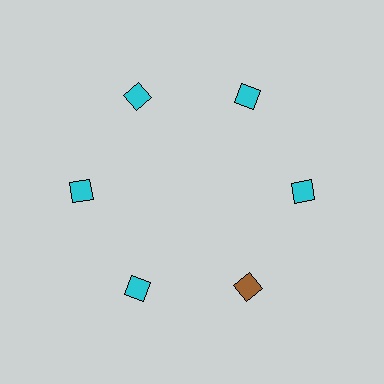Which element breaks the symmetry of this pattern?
The brown diamond at roughly the 5 o'clock position breaks the symmetry. All other shapes are cyan diamonds.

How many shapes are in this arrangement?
There are 6 shapes arranged in a ring pattern.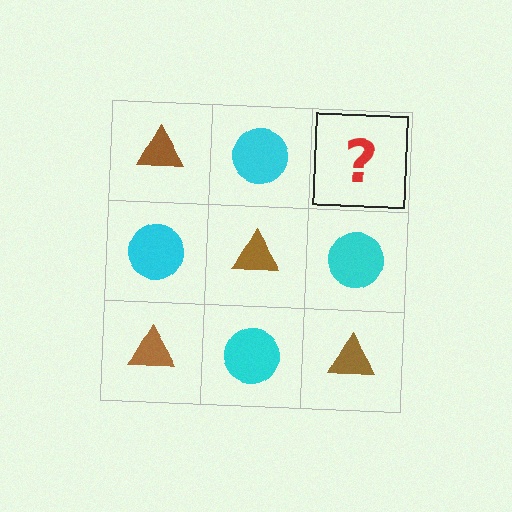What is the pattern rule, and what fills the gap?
The rule is that it alternates brown triangle and cyan circle in a checkerboard pattern. The gap should be filled with a brown triangle.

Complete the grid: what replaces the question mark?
The question mark should be replaced with a brown triangle.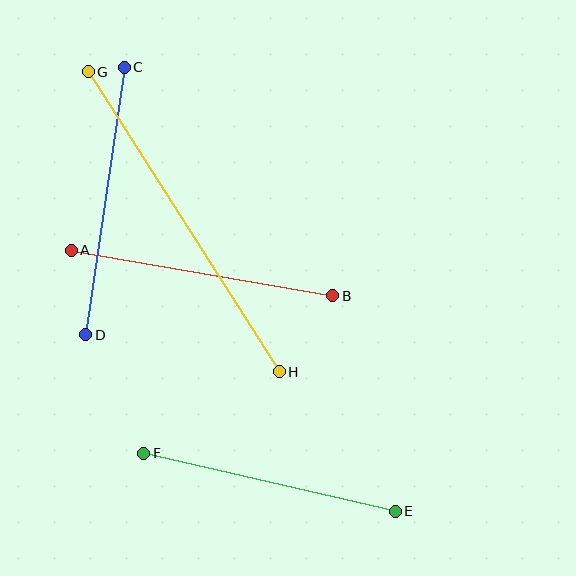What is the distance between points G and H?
The distance is approximately 355 pixels.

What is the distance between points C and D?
The distance is approximately 270 pixels.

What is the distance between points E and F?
The distance is approximately 258 pixels.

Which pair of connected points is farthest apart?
Points G and H are farthest apart.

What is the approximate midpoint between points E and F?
The midpoint is at approximately (269, 482) pixels.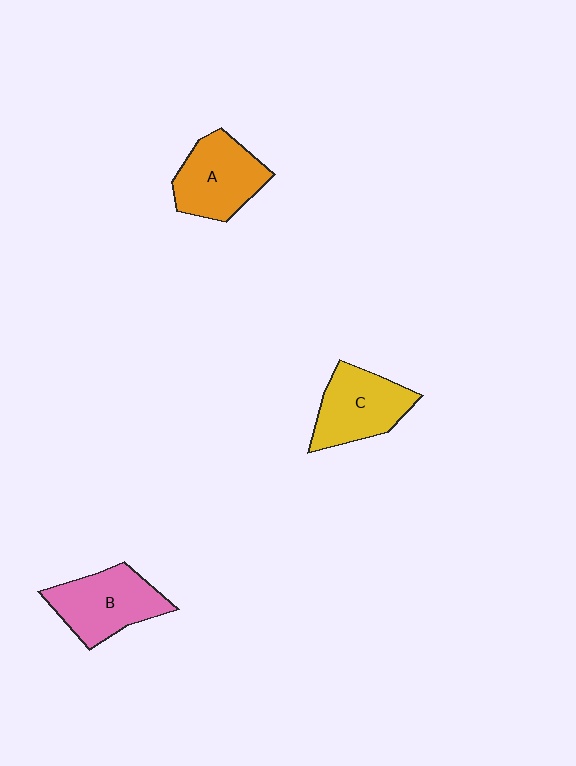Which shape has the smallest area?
Shape C (yellow).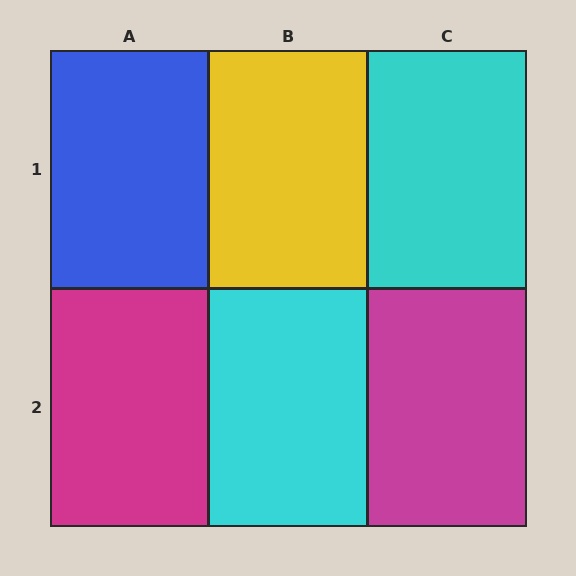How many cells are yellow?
1 cell is yellow.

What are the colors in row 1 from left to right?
Blue, yellow, cyan.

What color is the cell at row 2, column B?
Cyan.